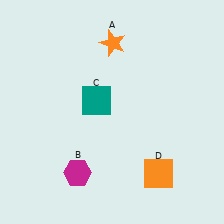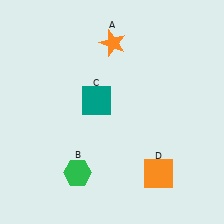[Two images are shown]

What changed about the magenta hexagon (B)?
In Image 1, B is magenta. In Image 2, it changed to green.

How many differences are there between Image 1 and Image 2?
There is 1 difference between the two images.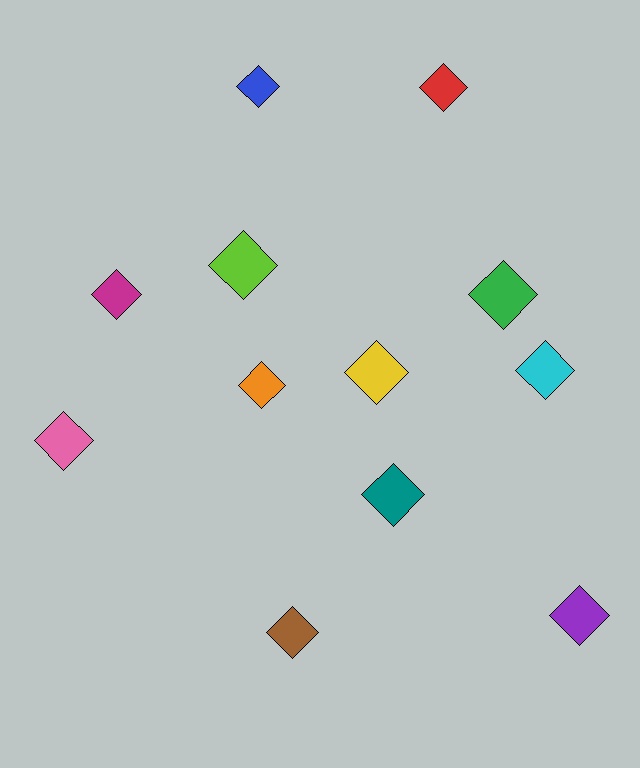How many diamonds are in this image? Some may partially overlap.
There are 12 diamonds.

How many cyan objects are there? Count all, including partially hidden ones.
There is 1 cyan object.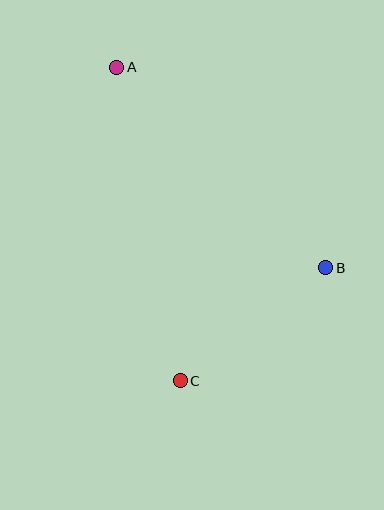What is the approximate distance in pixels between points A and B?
The distance between A and B is approximately 289 pixels.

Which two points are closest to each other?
Points B and C are closest to each other.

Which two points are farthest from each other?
Points A and C are farthest from each other.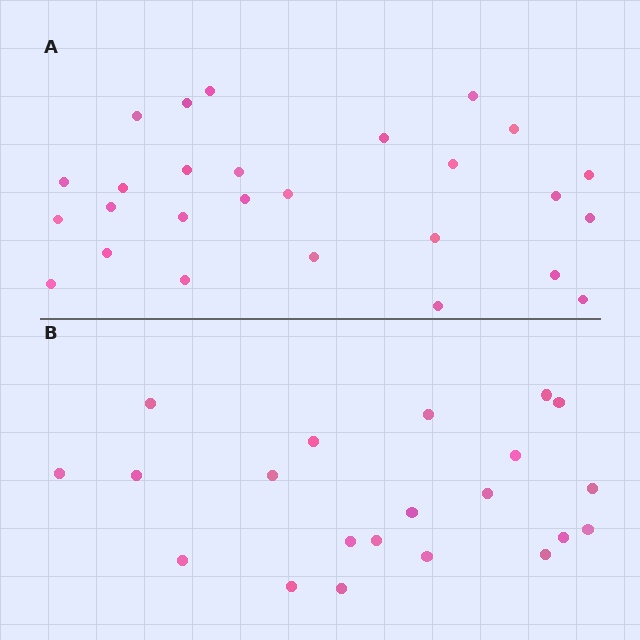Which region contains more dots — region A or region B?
Region A (the top region) has more dots.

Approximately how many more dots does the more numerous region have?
Region A has about 6 more dots than region B.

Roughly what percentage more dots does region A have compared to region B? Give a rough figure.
About 30% more.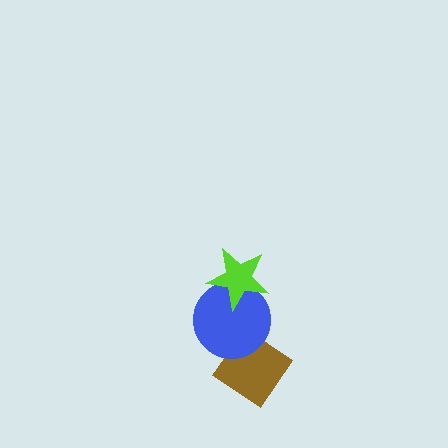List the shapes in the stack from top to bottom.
From top to bottom: the lime star, the blue circle, the brown diamond.